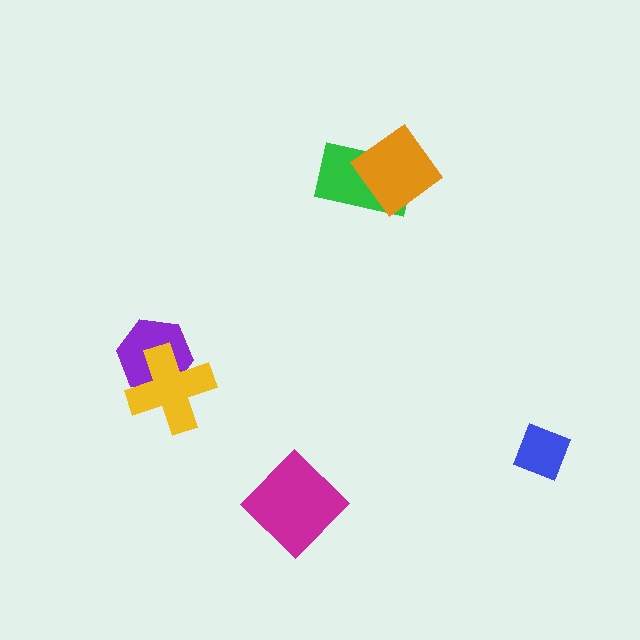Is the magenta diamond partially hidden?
No, no other shape covers it.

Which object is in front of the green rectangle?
The orange diamond is in front of the green rectangle.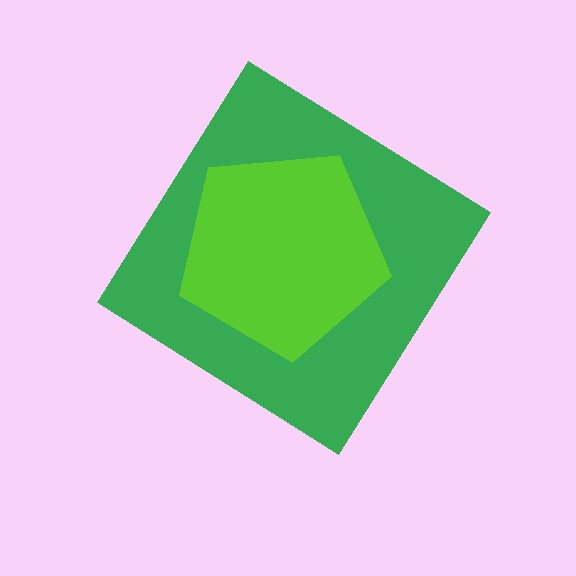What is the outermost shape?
The green diamond.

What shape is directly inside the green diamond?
The lime pentagon.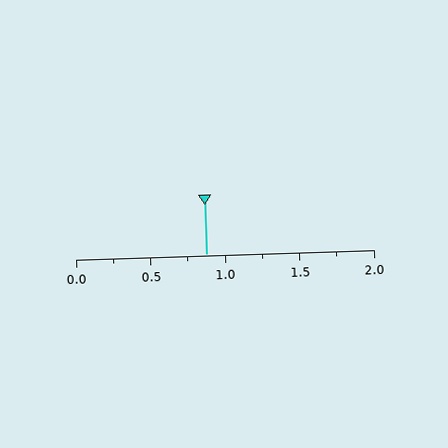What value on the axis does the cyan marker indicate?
The marker indicates approximately 0.88.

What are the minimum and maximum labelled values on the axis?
The axis runs from 0.0 to 2.0.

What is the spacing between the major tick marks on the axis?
The major ticks are spaced 0.5 apart.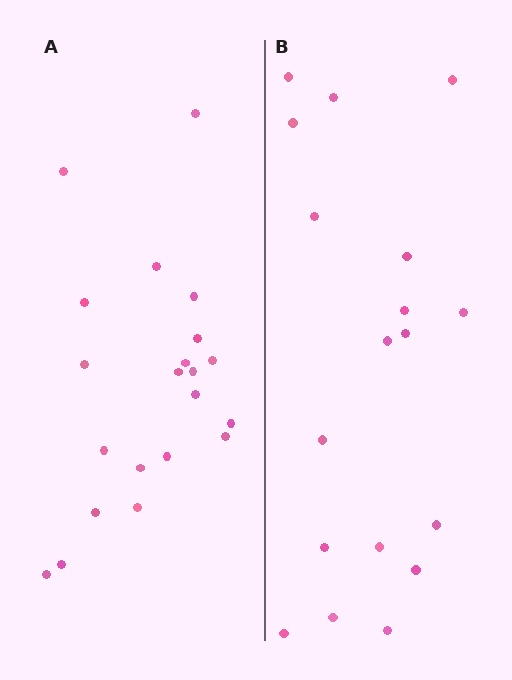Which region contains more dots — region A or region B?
Region A (the left region) has more dots.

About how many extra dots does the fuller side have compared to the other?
Region A has just a few more — roughly 2 or 3 more dots than region B.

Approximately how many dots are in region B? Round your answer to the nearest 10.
About 20 dots. (The exact count is 18, which rounds to 20.)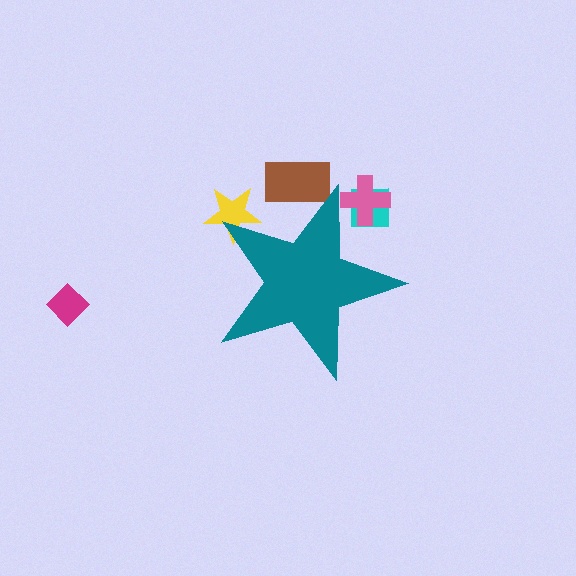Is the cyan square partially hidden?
Yes, the cyan square is partially hidden behind the teal star.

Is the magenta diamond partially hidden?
No, the magenta diamond is fully visible.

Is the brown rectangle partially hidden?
Yes, the brown rectangle is partially hidden behind the teal star.